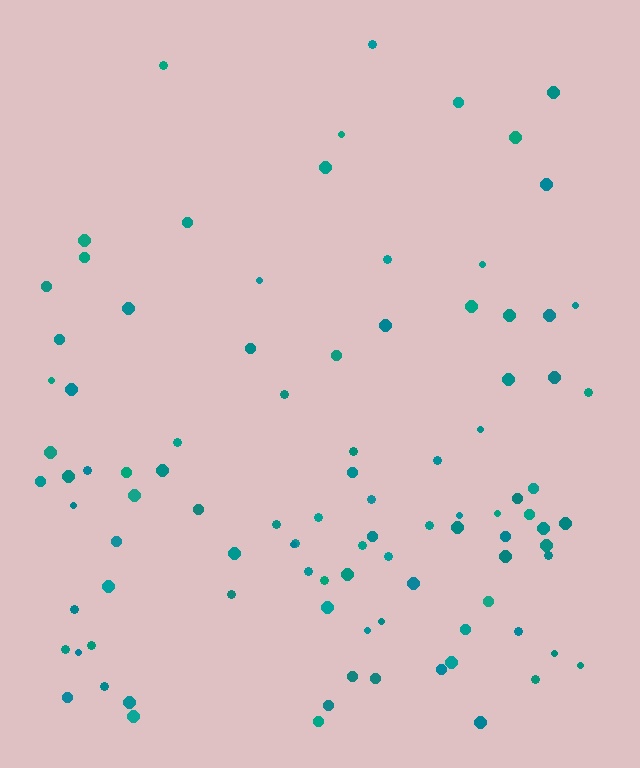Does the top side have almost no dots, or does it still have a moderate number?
Still a moderate number, just noticeably fewer than the bottom.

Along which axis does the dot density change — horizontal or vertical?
Vertical.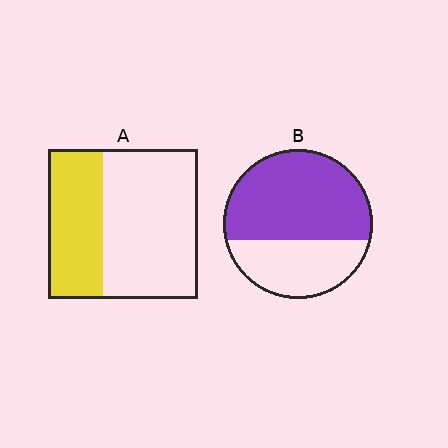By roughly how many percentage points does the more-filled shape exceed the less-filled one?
By roughly 25 percentage points (B over A).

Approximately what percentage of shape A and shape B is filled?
A is approximately 35% and B is approximately 65%.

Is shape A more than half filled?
No.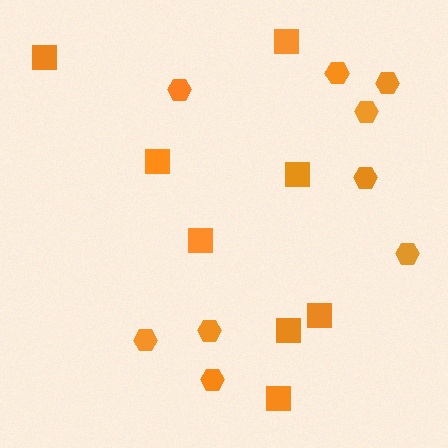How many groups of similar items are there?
There are 2 groups: one group of squares (8) and one group of hexagons (9).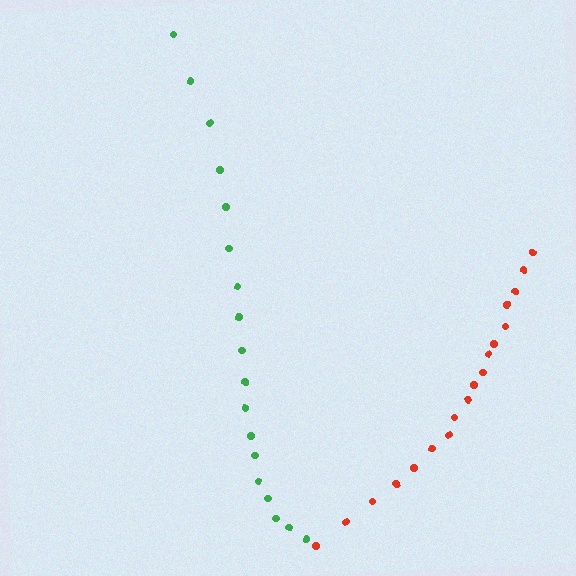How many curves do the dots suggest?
There are 2 distinct paths.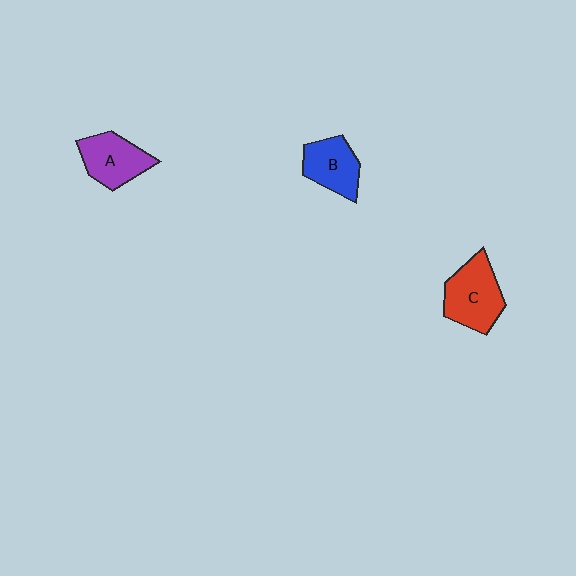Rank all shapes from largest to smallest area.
From largest to smallest: C (red), A (purple), B (blue).